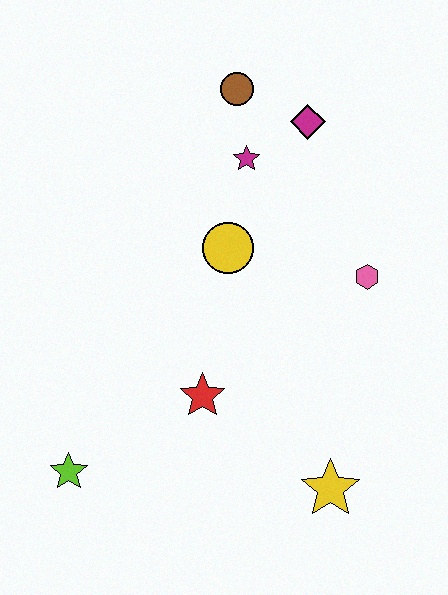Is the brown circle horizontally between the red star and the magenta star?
Yes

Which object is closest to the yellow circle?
The magenta star is closest to the yellow circle.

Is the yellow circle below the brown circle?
Yes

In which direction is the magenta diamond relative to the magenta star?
The magenta diamond is to the right of the magenta star.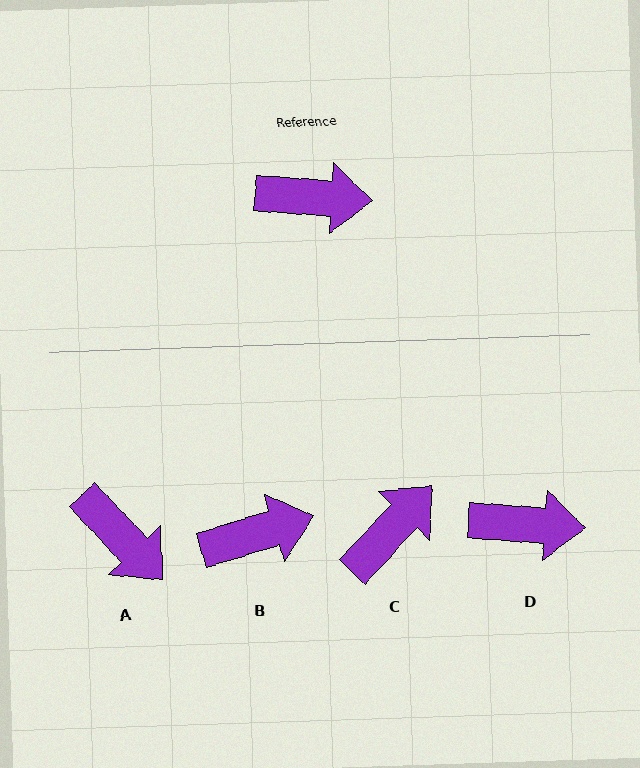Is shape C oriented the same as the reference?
No, it is off by about 51 degrees.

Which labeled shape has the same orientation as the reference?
D.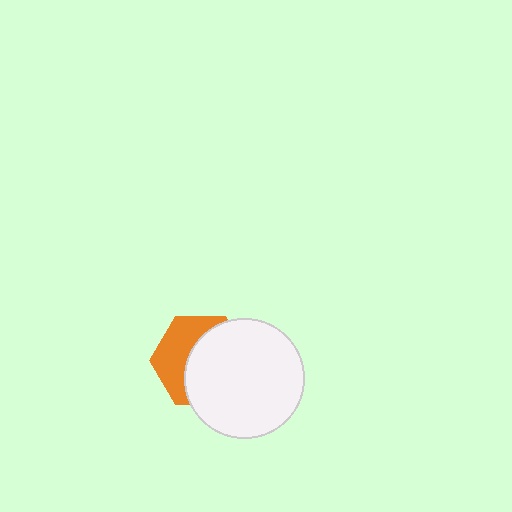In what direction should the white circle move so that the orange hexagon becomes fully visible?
The white circle should move right. That is the shortest direction to clear the overlap and leave the orange hexagon fully visible.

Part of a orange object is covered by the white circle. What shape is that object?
It is a hexagon.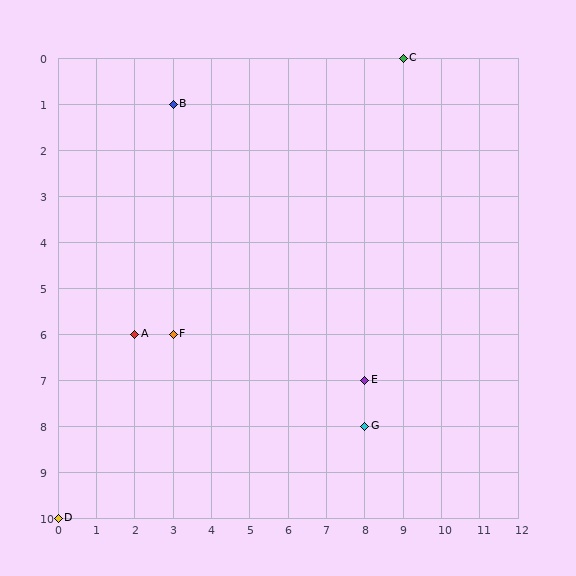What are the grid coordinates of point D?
Point D is at grid coordinates (0, 10).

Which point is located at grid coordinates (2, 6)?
Point A is at (2, 6).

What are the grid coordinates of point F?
Point F is at grid coordinates (3, 6).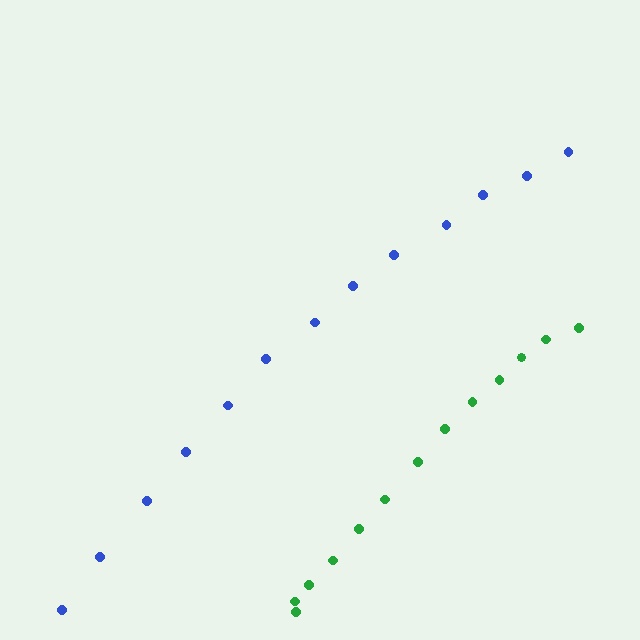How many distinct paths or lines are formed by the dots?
There are 2 distinct paths.